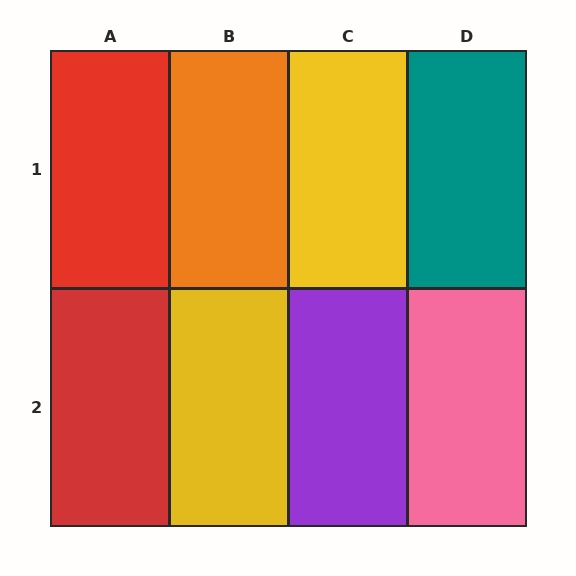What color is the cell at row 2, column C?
Purple.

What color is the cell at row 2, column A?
Red.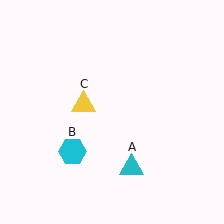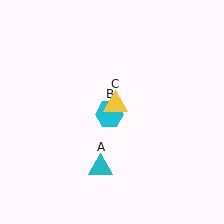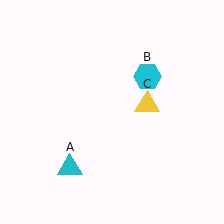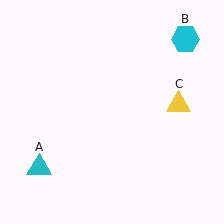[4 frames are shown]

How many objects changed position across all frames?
3 objects changed position: cyan triangle (object A), cyan hexagon (object B), yellow triangle (object C).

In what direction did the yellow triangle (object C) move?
The yellow triangle (object C) moved right.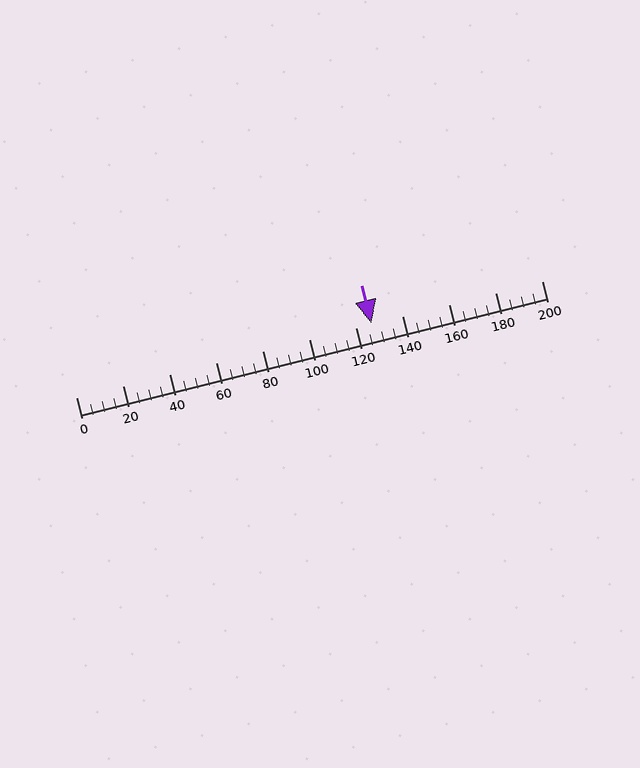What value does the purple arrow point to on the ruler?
The purple arrow points to approximately 127.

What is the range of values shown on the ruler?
The ruler shows values from 0 to 200.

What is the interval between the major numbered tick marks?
The major tick marks are spaced 20 units apart.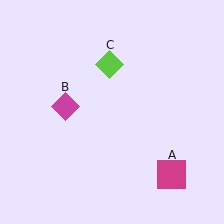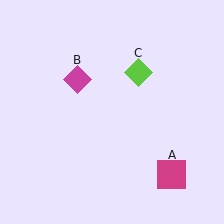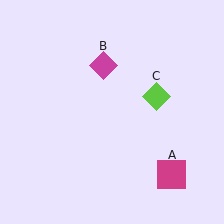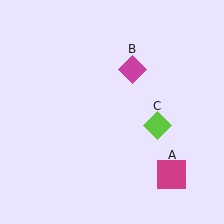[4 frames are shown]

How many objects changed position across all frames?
2 objects changed position: magenta diamond (object B), lime diamond (object C).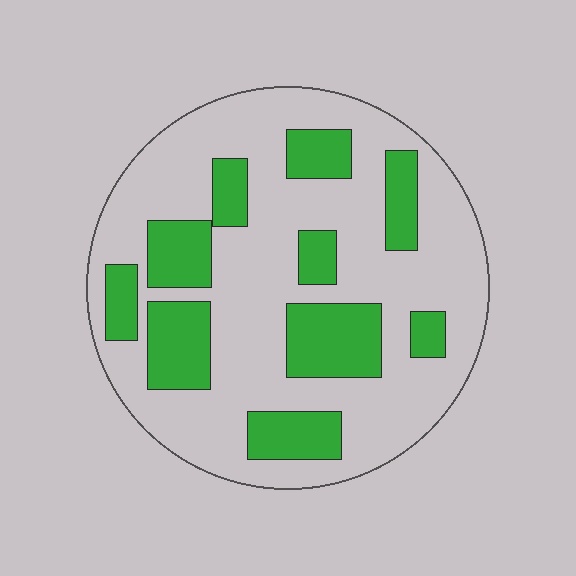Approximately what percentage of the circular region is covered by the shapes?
Approximately 30%.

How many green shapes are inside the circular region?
10.